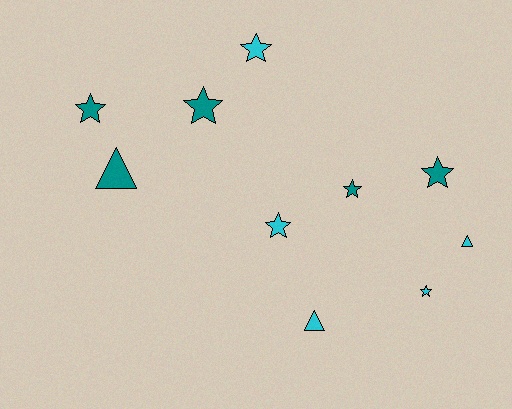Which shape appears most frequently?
Star, with 7 objects.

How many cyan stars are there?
There are 3 cyan stars.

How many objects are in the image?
There are 10 objects.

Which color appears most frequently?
Teal, with 5 objects.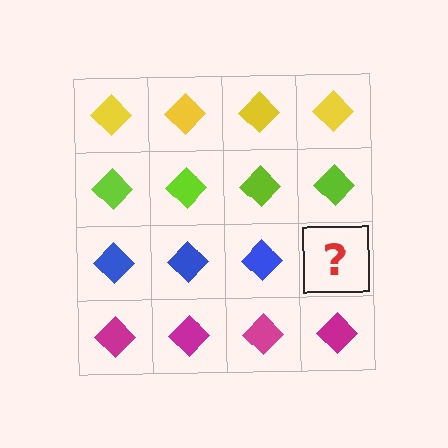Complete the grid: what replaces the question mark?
The question mark should be replaced with a blue diamond.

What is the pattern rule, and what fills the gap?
The rule is that each row has a consistent color. The gap should be filled with a blue diamond.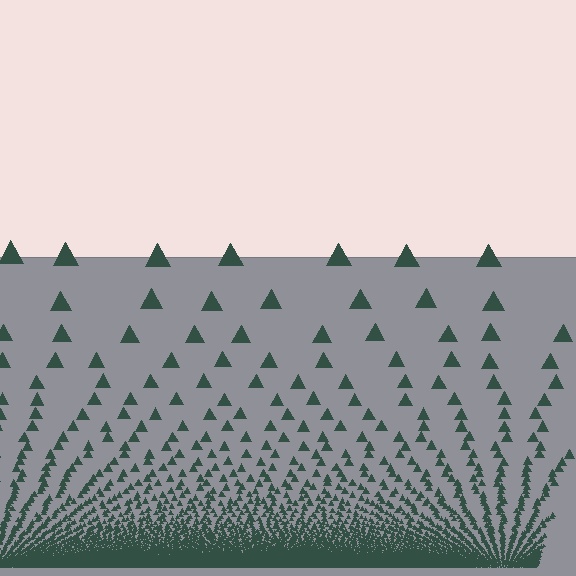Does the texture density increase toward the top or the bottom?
Density increases toward the bottom.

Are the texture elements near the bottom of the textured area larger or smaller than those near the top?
Smaller. The gradient is inverted — elements near the bottom are smaller and denser.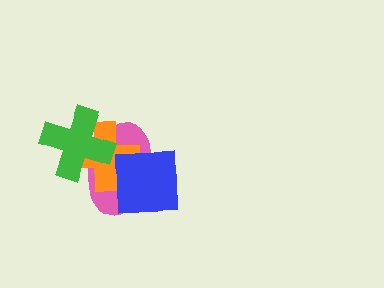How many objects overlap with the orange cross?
3 objects overlap with the orange cross.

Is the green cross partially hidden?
No, no other shape covers it.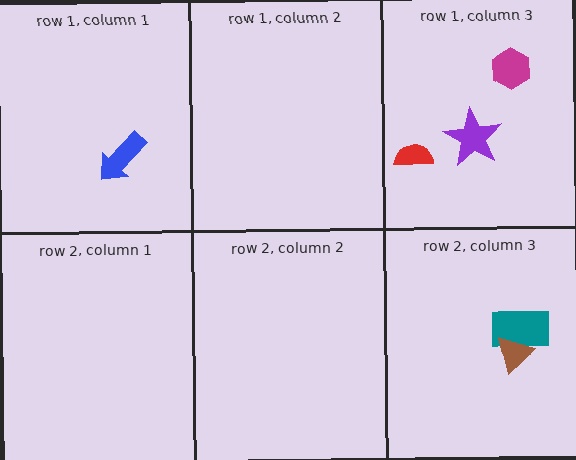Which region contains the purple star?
The row 1, column 3 region.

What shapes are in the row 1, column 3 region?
The magenta hexagon, the purple star, the red semicircle.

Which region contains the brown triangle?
The row 2, column 3 region.